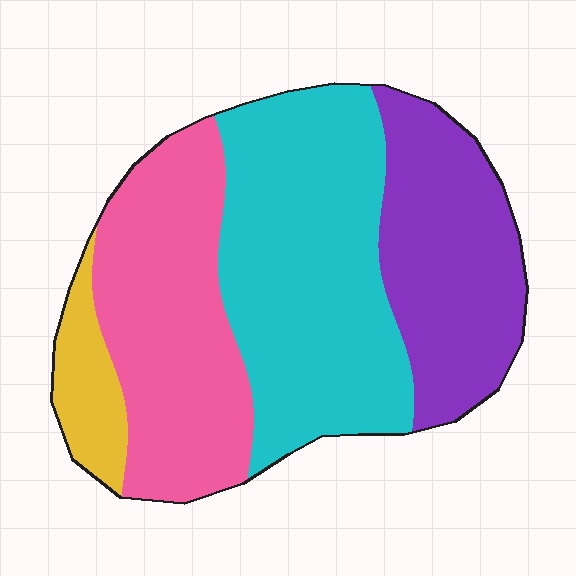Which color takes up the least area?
Yellow, at roughly 10%.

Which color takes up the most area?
Cyan, at roughly 40%.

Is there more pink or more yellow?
Pink.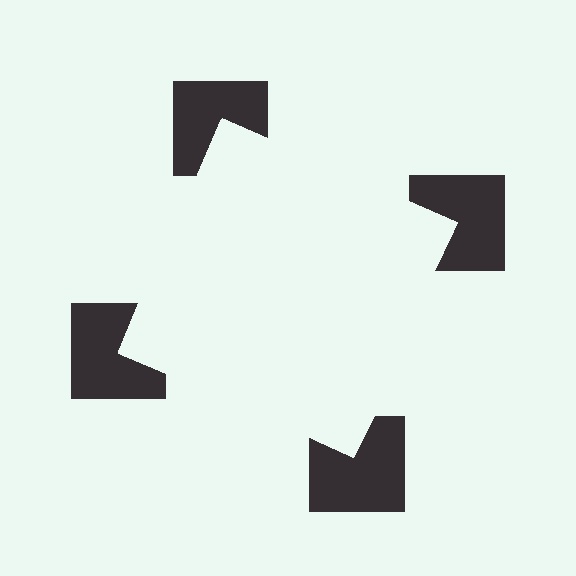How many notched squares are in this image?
There are 4 — one at each vertex of the illusory square.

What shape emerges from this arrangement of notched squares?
An illusory square — its edges are inferred from the aligned wedge cuts in the notched squares, not physically drawn.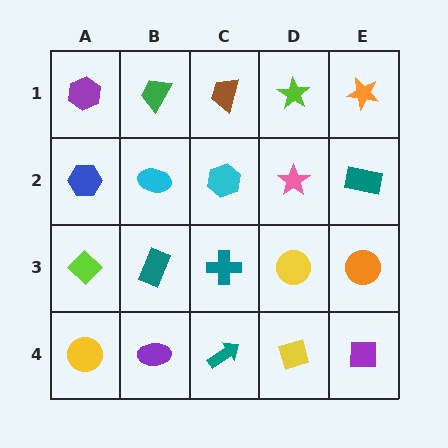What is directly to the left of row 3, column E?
A yellow circle.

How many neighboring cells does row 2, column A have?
3.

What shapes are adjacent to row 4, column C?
A teal cross (row 3, column C), a purple ellipse (row 4, column B), a yellow diamond (row 4, column D).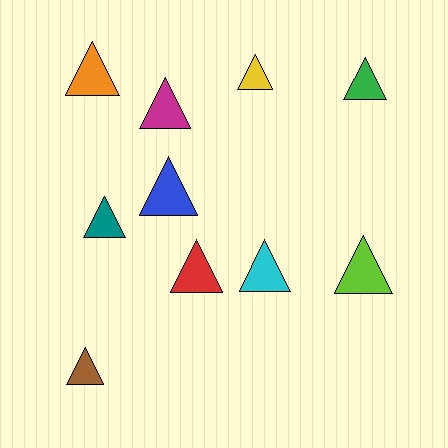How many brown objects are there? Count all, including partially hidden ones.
There is 1 brown object.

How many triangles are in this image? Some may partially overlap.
There are 10 triangles.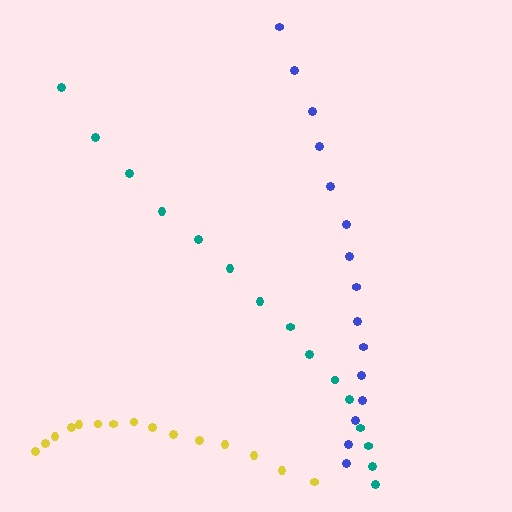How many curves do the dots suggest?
There are 3 distinct paths.